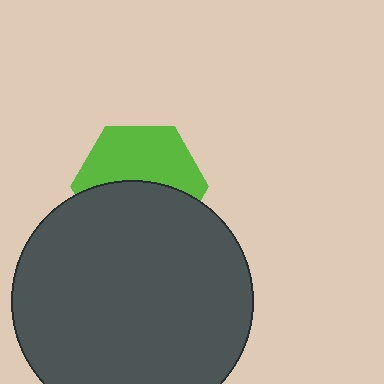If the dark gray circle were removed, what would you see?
You would see the complete lime hexagon.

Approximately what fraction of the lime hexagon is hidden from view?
Roughly 50% of the lime hexagon is hidden behind the dark gray circle.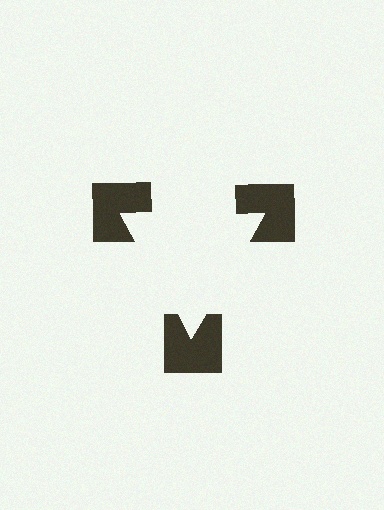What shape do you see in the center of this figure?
An illusory triangle — its edges are inferred from the aligned wedge cuts in the notched squares, not physically drawn.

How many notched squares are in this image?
There are 3 — one at each vertex of the illusory triangle.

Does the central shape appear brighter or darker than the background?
It typically appears slightly brighter than the background, even though no actual brightness change is drawn.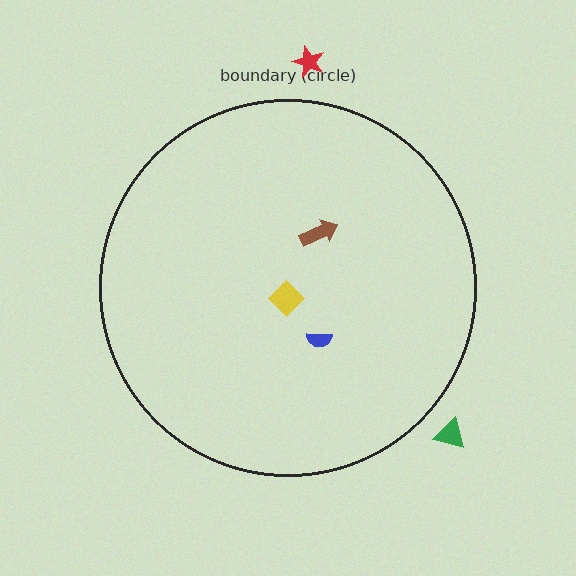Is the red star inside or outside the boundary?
Outside.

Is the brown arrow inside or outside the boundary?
Inside.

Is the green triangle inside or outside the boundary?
Outside.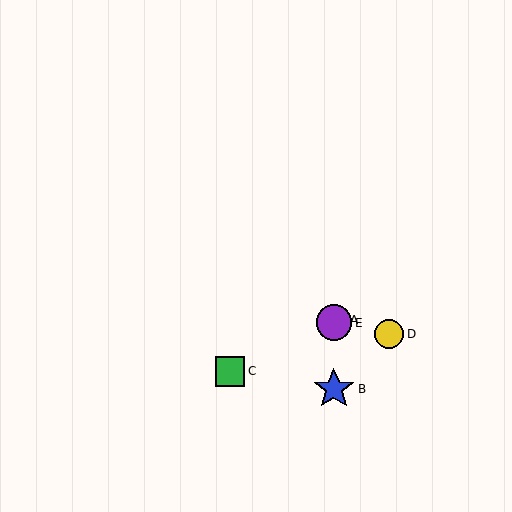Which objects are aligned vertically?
Objects A, B, E are aligned vertically.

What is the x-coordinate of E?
Object E is at x≈334.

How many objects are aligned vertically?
3 objects (A, B, E) are aligned vertically.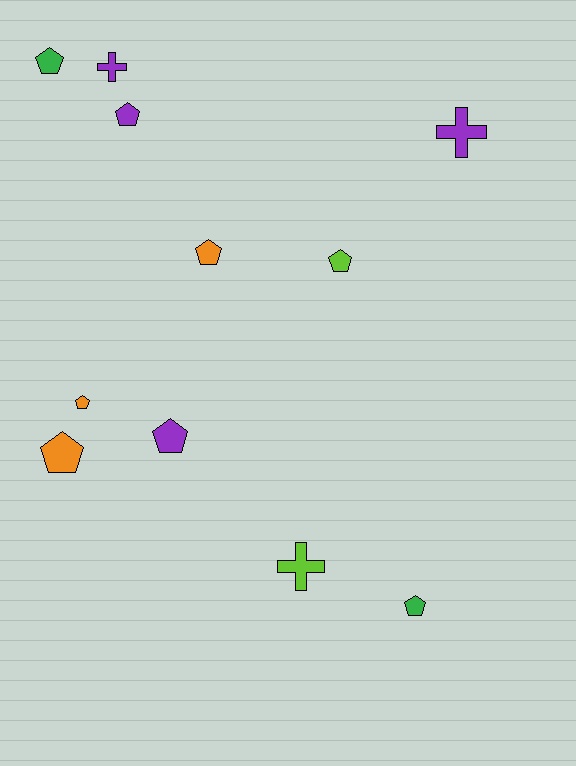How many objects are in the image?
There are 11 objects.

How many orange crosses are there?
There are no orange crosses.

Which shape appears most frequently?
Pentagon, with 8 objects.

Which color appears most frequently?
Purple, with 4 objects.